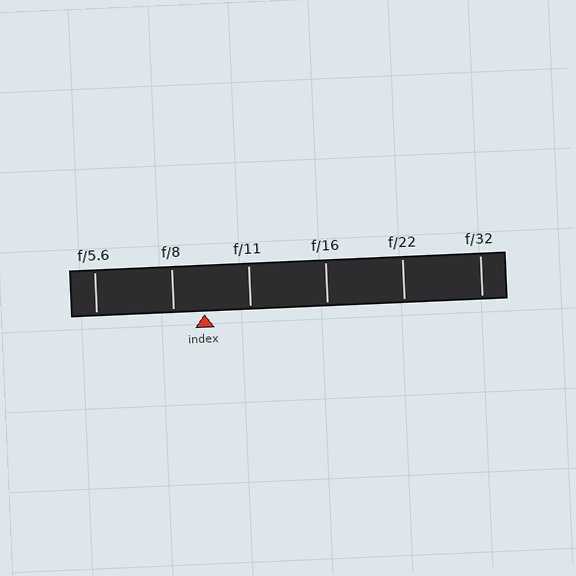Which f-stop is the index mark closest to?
The index mark is closest to f/8.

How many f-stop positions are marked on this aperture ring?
There are 6 f-stop positions marked.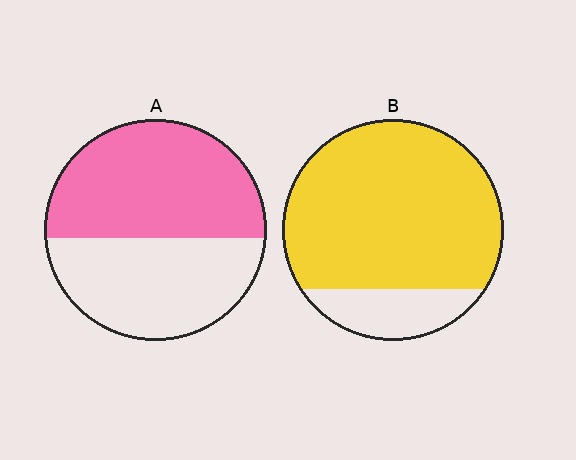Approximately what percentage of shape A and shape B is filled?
A is approximately 55% and B is approximately 80%.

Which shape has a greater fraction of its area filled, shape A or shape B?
Shape B.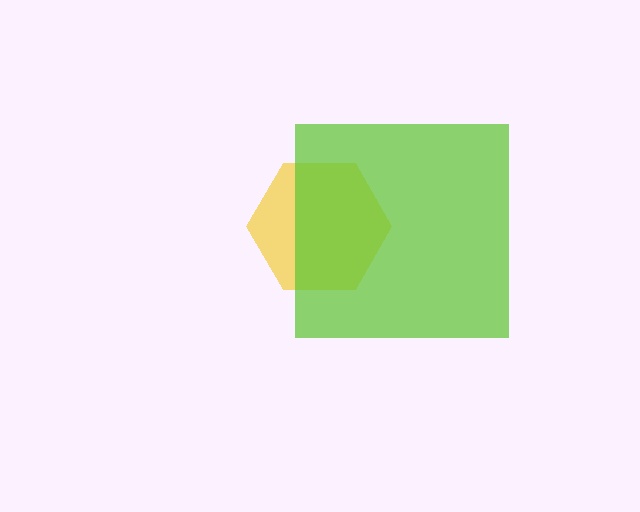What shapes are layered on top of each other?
The layered shapes are: a yellow hexagon, a lime square.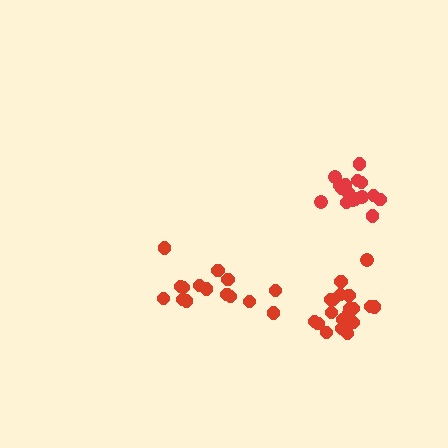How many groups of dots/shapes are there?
There are 3 groups.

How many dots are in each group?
Group 1: 15 dots, Group 2: 21 dots, Group 3: 16 dots (52 total).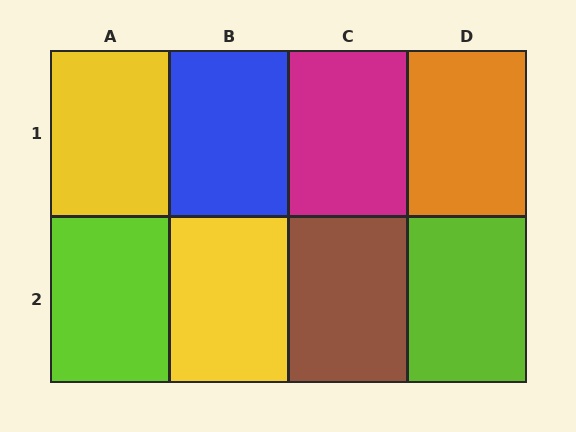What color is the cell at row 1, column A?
Yellow.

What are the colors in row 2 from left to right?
Lime, yellow, brown, lime.